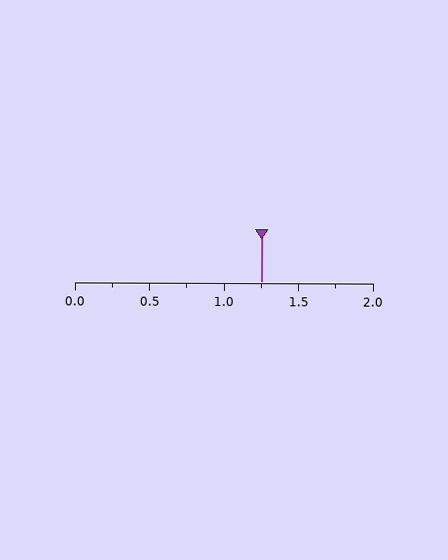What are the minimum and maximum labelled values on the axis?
The axis runs from 0.0 to 2.0.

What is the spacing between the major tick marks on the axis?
The major ticks are spaced 0.5 apart.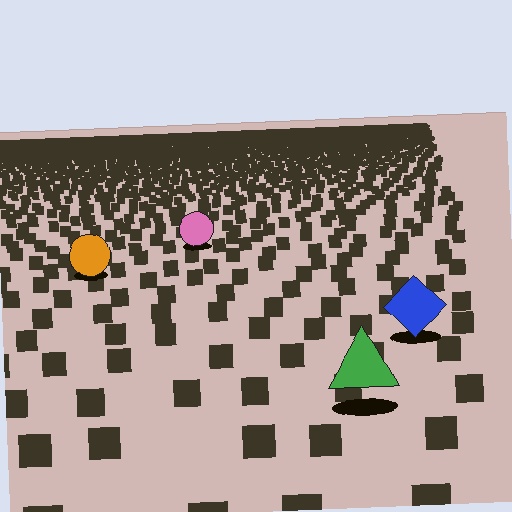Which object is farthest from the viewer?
The pink circle is farthest from the viewer. It appears smaller and the ground texture around it is denser.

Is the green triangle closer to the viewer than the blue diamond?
Yes. The green triangle is closer — you can tell from the texture gradient: the ground texture is coarser near it.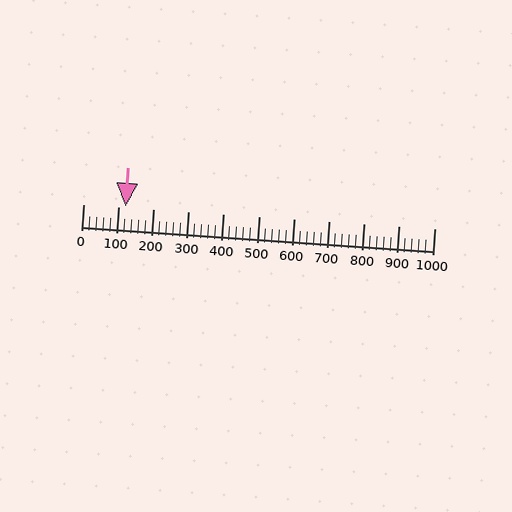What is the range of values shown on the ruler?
The ruler shows values from 0 to 1000.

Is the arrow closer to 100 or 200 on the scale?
The arrow is closer to 100.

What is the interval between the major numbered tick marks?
The major tick marks are spaced 100 units apart.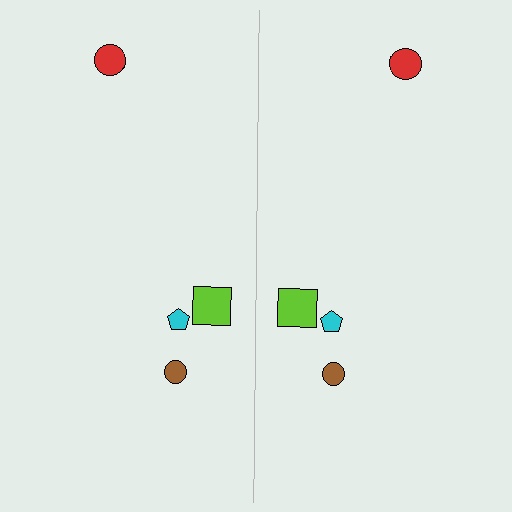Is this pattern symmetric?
Yes, this pattern has bilateral (reflection) symmetry.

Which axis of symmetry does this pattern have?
The pattern has a vertical axis of symmetry running through the center of the image.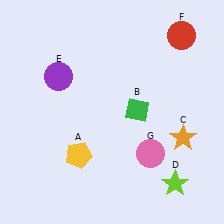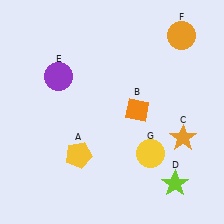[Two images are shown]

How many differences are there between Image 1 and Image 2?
There are 3 differences between the two images.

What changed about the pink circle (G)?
In Image 1, G is pink. In Image 2, it changed to yellow.